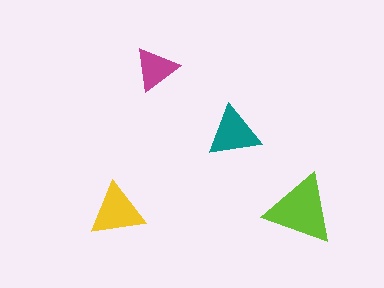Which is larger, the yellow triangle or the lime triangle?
The lime one.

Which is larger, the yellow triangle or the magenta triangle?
The yellow one.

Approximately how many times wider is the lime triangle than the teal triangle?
About 1.5 times wider.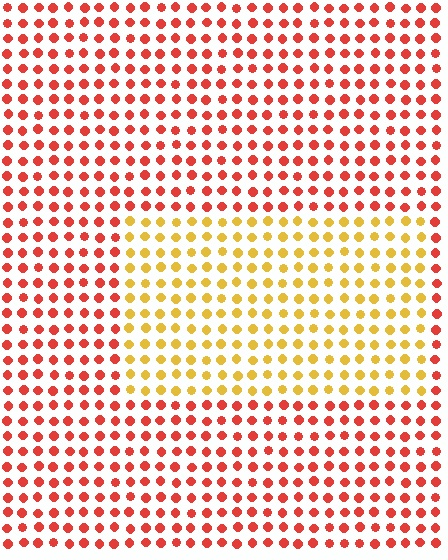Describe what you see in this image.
The image is filled with small red elements in a uniform arrangement. A rectangle-shaped region is visible where the elements are tinted to a slightly different hue, forming a subtle color boundary.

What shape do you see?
I see a rectangle.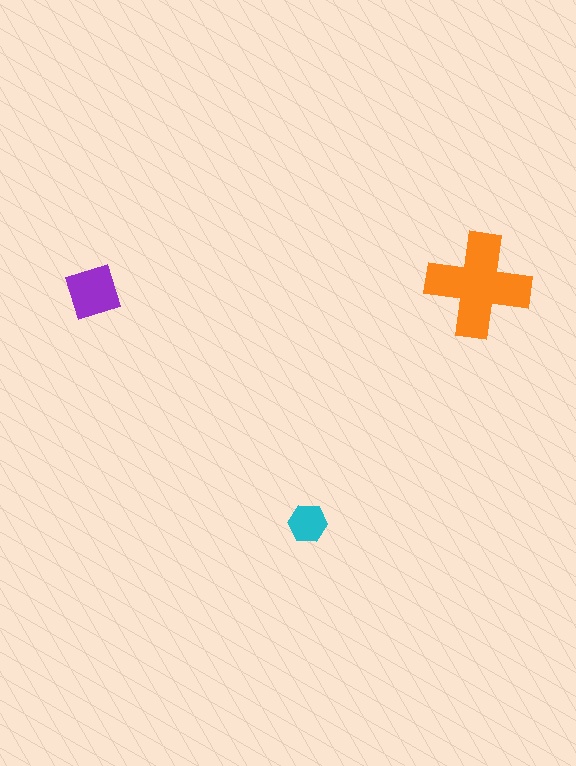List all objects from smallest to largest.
The cyan hexagon, the purple diamond, the orange cross.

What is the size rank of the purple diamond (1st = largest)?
2nd.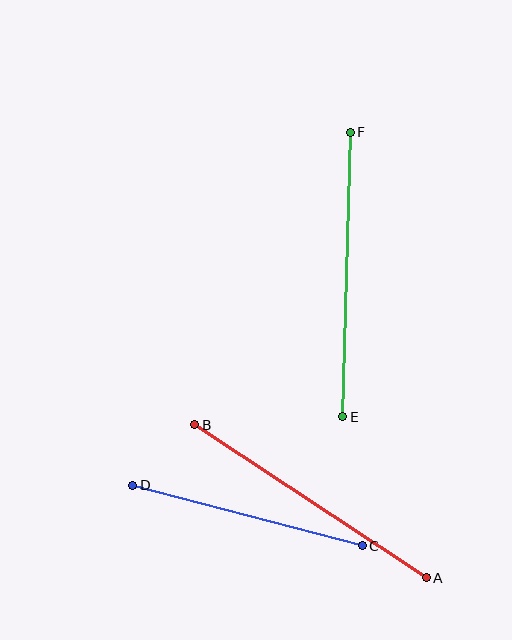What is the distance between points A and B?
The distance is approximately 277 pixels.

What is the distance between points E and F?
The distance is approximately 285 pixels.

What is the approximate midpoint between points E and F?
The midpoint is at approximately (346, 275) pixels.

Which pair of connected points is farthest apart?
Points E and F are farthest apart.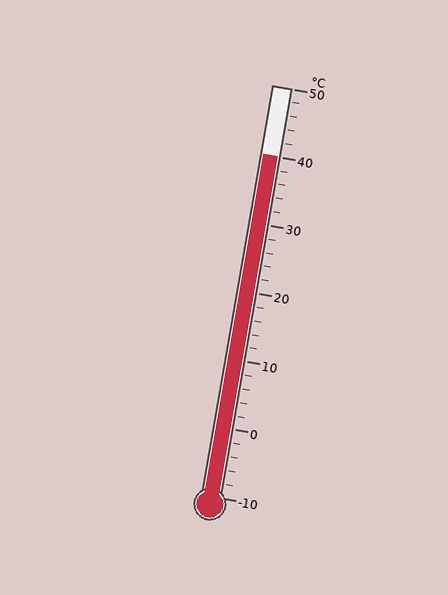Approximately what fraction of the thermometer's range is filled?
The thermometer is filled to approximately 85% of its range.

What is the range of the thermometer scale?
The thermometer scale ranges from -10°C to 50°C.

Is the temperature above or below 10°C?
The temperature is above 10°C.